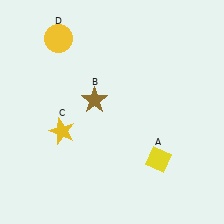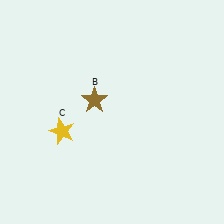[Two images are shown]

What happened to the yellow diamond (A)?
The yellow diamond (A) was removed in Image 2. It was in the bottom-right area of Image 1.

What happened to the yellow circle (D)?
The yellow circle (D) was removed in Image 2. It was in the top-left area of Image 1.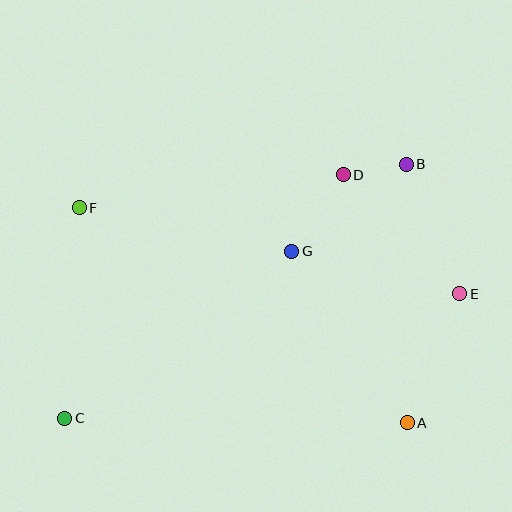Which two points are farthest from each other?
Points B and C are farthest from each other.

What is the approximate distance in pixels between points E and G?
The distance between E and G is approximately 173 pixels.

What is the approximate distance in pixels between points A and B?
The distance between A and B is approximately 258 pixels.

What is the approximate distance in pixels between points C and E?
The distance between C and E is approximately 414 pixels.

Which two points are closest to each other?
Points B and D are closest to each other.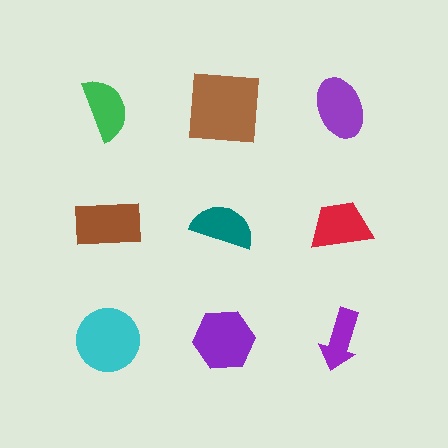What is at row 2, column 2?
A teal semicircle.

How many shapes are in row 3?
3 shapes.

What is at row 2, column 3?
A red trapezoid.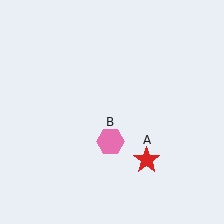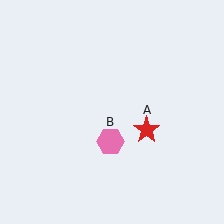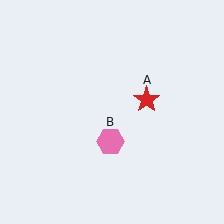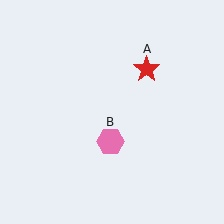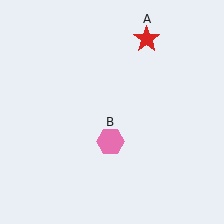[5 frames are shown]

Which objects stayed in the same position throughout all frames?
Pink hexagon (object B) remained stationary.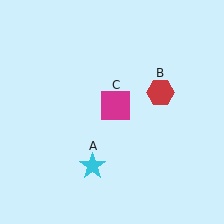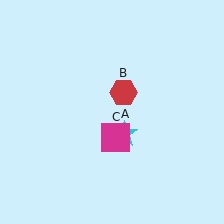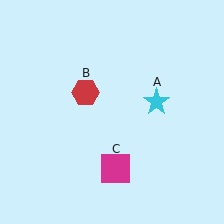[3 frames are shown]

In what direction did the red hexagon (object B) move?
The red hexagon (object B) moved left.